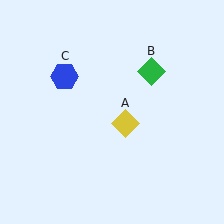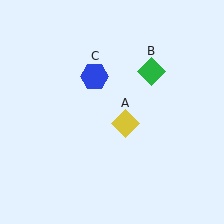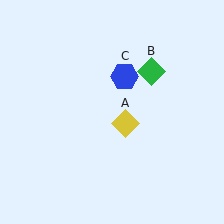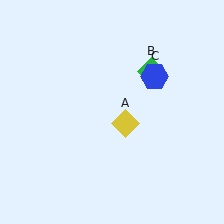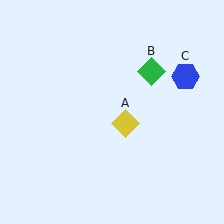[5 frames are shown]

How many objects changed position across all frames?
1 object changed position: blue hexagon (object C).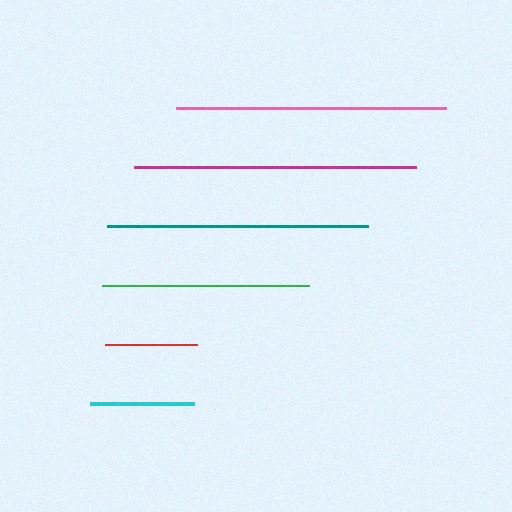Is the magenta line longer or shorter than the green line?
The magenta line is longer than the green line.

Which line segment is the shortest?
The red line is the shortest at approximately 92 pixels.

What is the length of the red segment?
The red segment is approximately 92 pixels long.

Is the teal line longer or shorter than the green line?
The teal line is longer than the green line.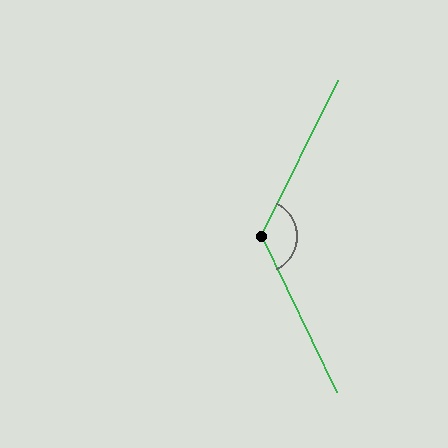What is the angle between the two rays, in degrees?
Approximately 128 degrees.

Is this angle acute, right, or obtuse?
It is obtuse.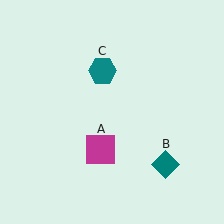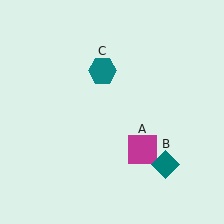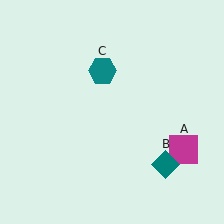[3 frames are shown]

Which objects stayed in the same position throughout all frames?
Teal diamond (object B) and teal hexagon (object C) remained stationary.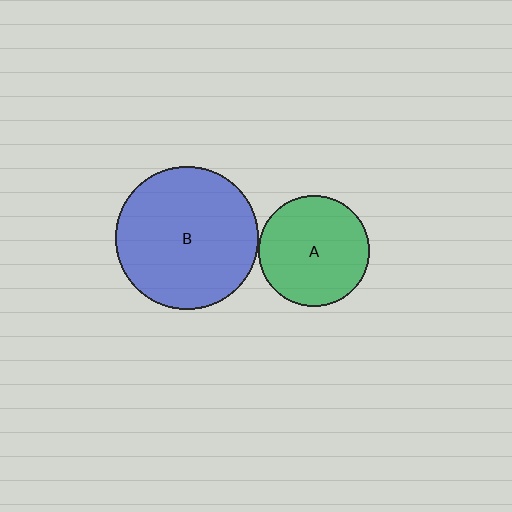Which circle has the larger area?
Circle B (blue).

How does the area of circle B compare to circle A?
Approximately 1.7 times.